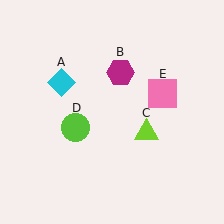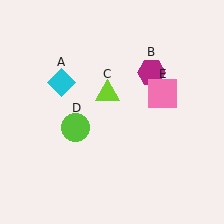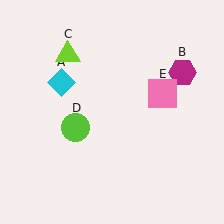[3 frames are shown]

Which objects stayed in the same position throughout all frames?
Cyan diamond (object A) and lime circle (object D) and pink square (object E) remained stationary.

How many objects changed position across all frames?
2 objects changed position: magenta hexagon (object B), lime triangle (object C).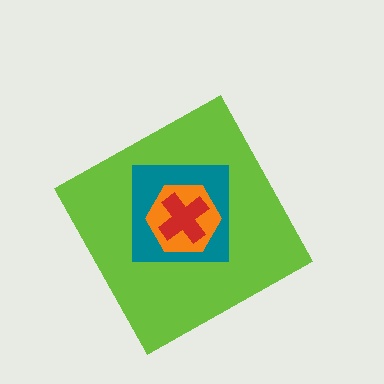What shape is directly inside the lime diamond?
The teal square.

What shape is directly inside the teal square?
The orange hexagon.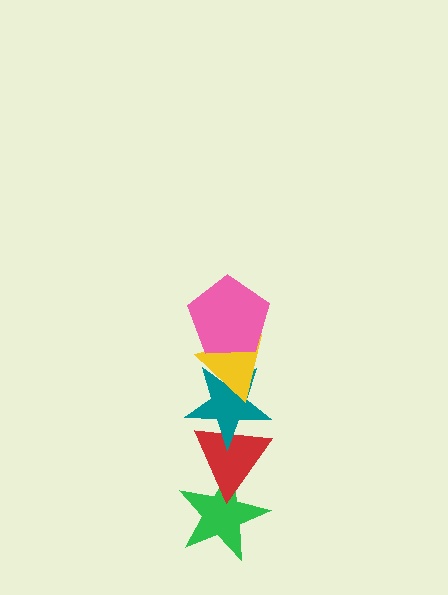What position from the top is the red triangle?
The red triangle is 4th from the top.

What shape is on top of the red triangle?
The teal star is on top of the red triangle.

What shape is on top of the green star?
The red triangle is on top of the green star.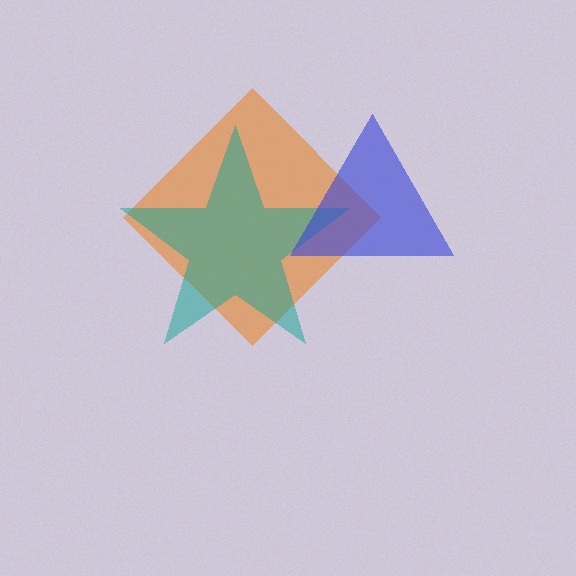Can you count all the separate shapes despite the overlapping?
Yes, there are 3 separate shapes.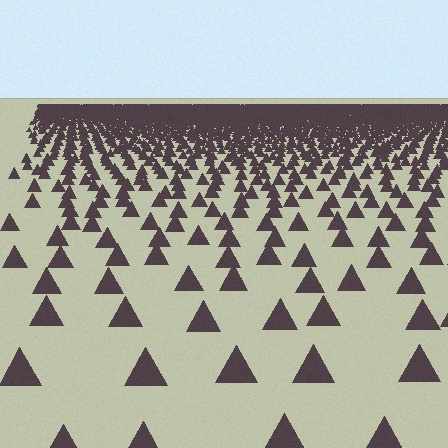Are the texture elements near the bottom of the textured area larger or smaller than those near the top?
Larger. Near the bottom, elements are closer to the viewer and appear at a bigger on-screen size.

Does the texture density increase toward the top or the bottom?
Density increases toward the top.